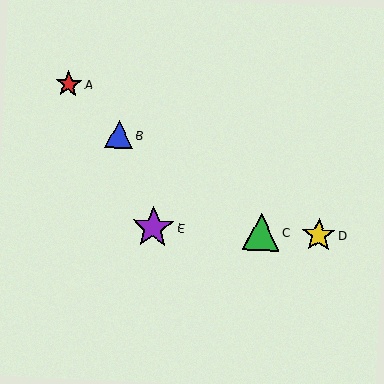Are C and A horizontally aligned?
No, C is at y≈232 and A is at y≈84.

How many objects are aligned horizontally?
3 objects (C, D, E) are aligned horizontally.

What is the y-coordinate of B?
Object B is at y≈134.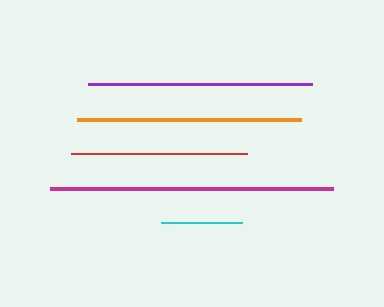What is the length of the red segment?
The red segment is approximately 176 pixels long.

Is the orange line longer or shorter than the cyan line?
The orange line is longer than the cyan line.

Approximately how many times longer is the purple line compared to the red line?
The purple line is approximately 1.3 times the length of the red line.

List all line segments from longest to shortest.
From longest to shortest: magenta, orange, purple, red, cyan.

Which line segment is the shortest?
The cyan line is the shortest at approximately 81 pixels.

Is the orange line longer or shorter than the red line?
The orange line is longer than the red line.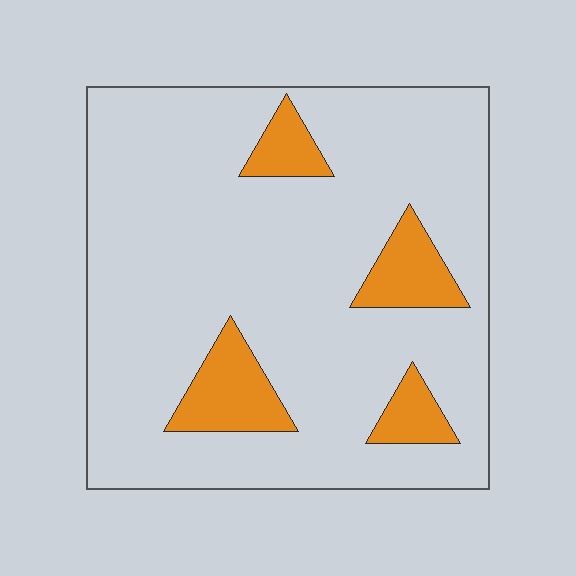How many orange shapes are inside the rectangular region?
4.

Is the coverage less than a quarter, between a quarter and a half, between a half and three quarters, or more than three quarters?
Less than a quarter.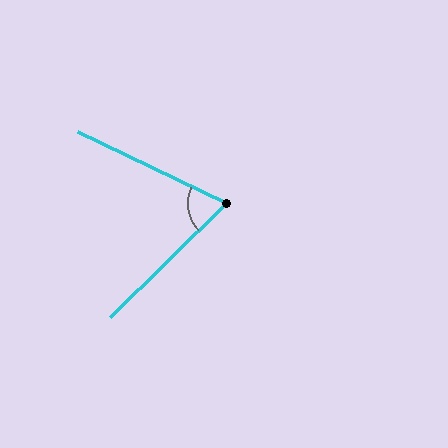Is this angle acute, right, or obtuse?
It is acute.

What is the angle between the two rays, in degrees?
Approximately 70 degrees.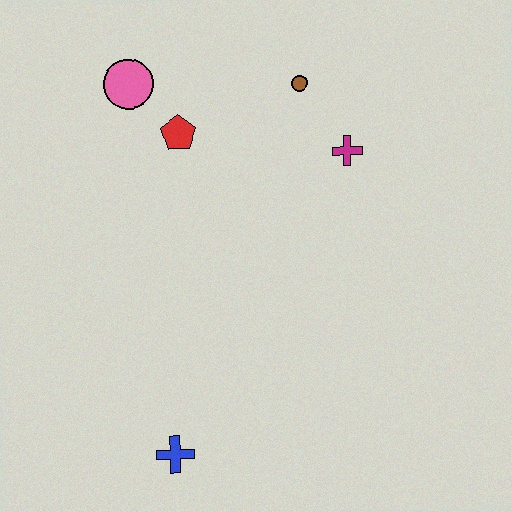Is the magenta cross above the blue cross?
Yes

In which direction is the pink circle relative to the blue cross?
The pink circle is above the blue cross.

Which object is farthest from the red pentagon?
The blue cross is farthest from the red pentagon.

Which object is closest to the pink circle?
The red pentagon is closest to the pink circle.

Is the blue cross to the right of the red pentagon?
No